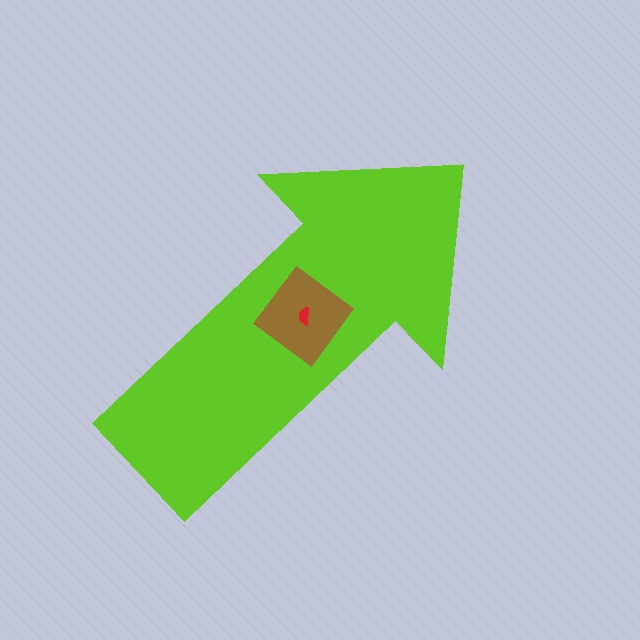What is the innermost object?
The red semicircle.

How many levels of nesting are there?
3.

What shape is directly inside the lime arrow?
The brown diamond.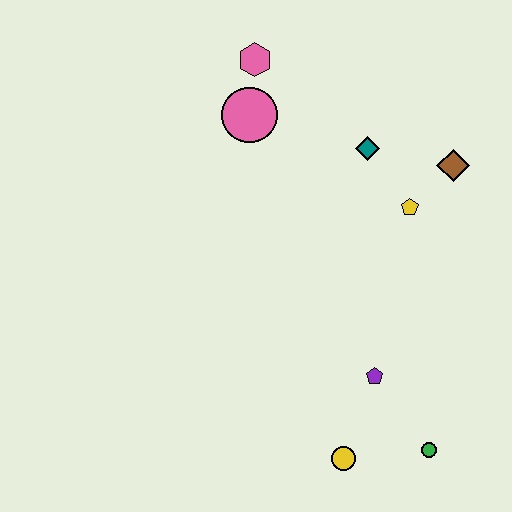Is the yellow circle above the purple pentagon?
No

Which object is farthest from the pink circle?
The green circle is farthest from the pink circle.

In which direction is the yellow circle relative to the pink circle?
The yellow circle is below the pink circle.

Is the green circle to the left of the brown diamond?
Yes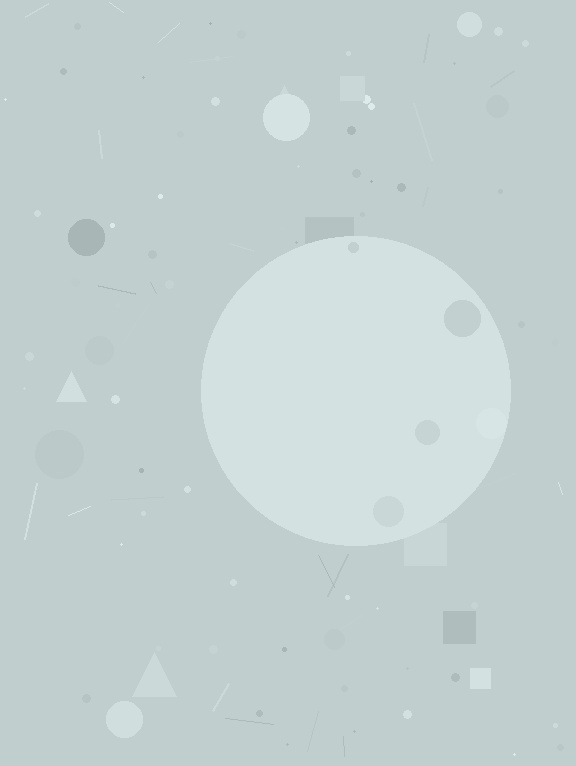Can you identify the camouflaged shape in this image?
The camouflaged shape is a circle.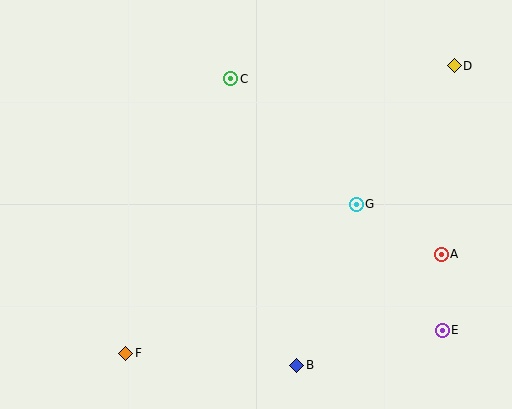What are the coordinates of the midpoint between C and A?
The midpoint between C and A is at (336, 167).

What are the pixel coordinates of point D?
Point D is at (454, 66).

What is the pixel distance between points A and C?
The distance between A and C is 274 pixels.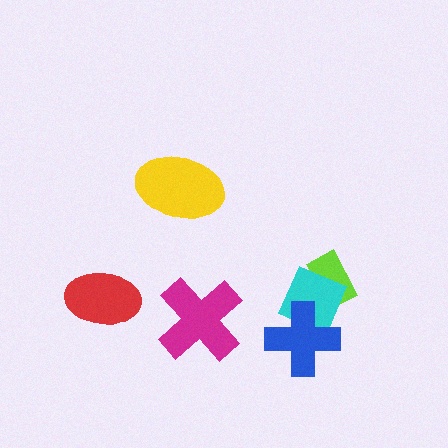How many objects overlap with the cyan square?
2 objects overlap with the cyan square.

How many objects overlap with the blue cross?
1 object overlaps with the blue cross.